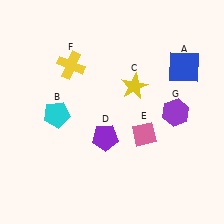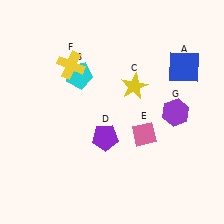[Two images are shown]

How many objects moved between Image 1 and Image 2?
1 object moved between the two images.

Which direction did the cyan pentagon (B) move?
The cyan pentagon (B) moved up.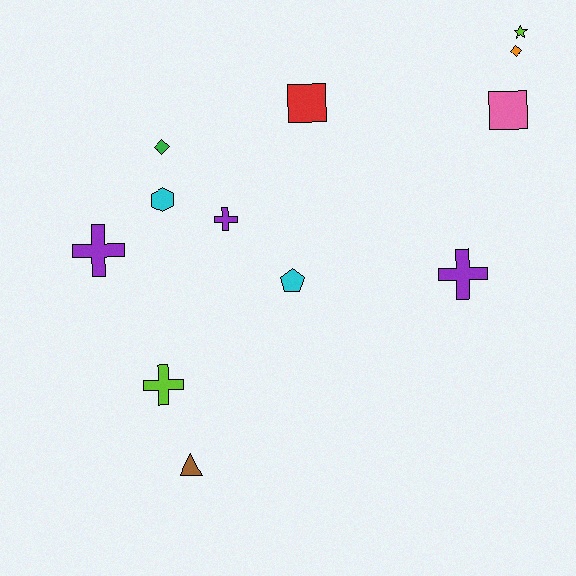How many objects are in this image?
There are 12 objects.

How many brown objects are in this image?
There is 1 brown object.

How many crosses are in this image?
There are 4 crosses.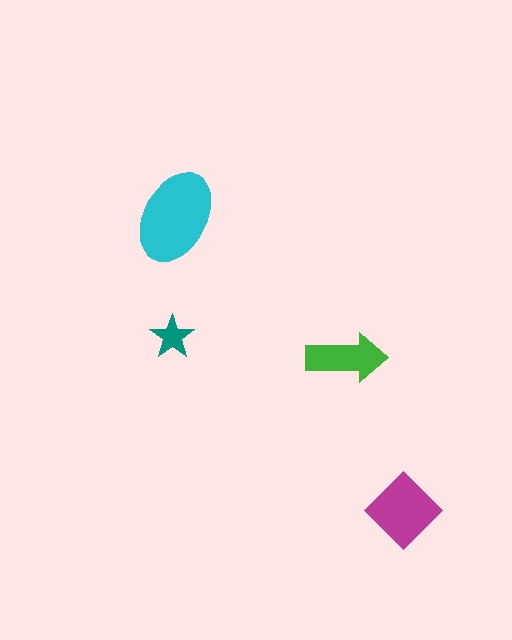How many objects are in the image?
There are 4 objects in the image.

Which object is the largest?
The cyan ellipse.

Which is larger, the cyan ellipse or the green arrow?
The cyan ellipse.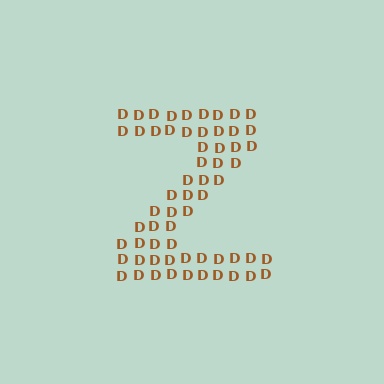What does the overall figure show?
The overall figure shows the letter Z.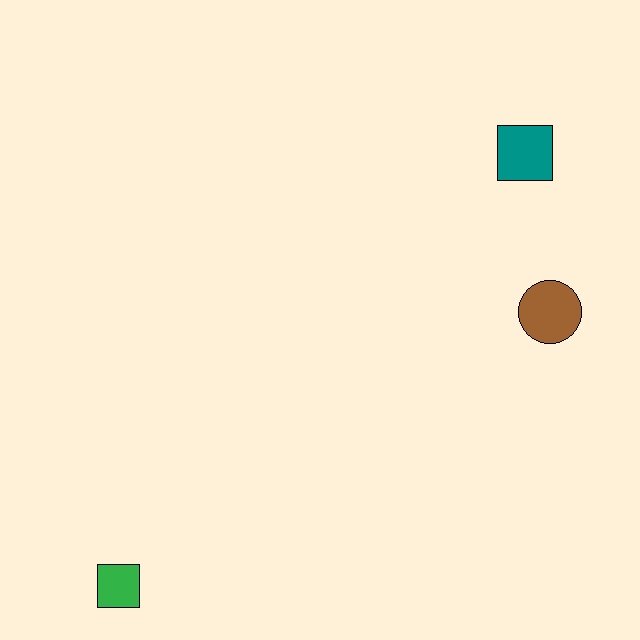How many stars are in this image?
There are no stars.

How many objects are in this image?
There are 3 objects.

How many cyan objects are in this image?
There are no cyan objects.